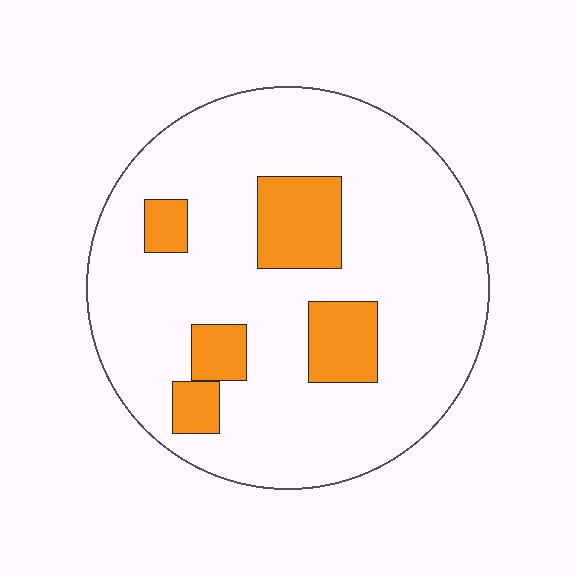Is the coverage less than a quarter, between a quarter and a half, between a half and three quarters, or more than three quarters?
Less than a quarter.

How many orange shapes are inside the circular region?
5.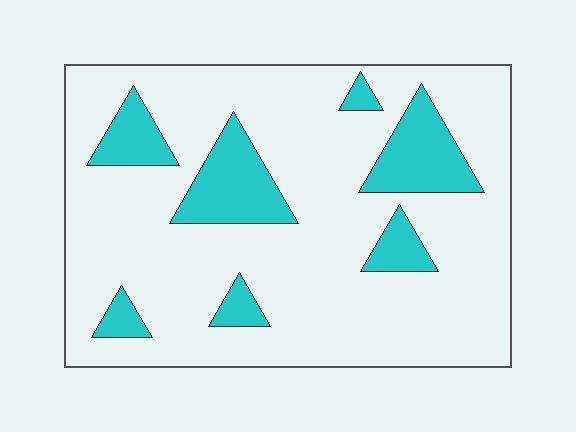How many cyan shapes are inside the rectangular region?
7.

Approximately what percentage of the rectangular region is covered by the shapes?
Approximately 20%.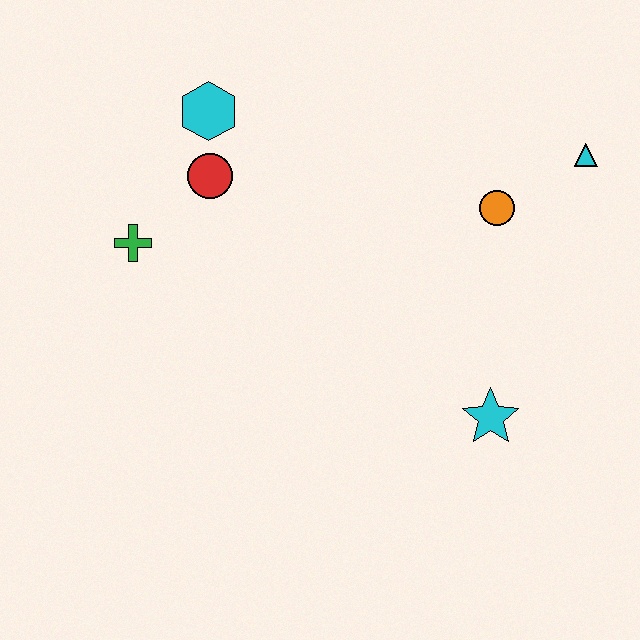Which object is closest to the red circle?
The cyan hexagon is closest to the red circle.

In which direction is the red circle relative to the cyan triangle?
The red circle is to the left of the cyan triangle.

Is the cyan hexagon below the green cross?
No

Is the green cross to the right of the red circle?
No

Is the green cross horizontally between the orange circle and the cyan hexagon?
No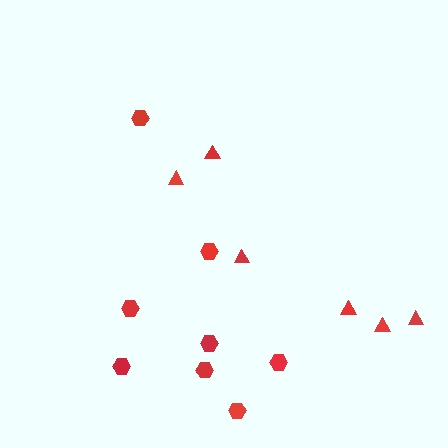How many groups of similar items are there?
There are 2 groups: one group of hexagons (8) and one group of triangles (6).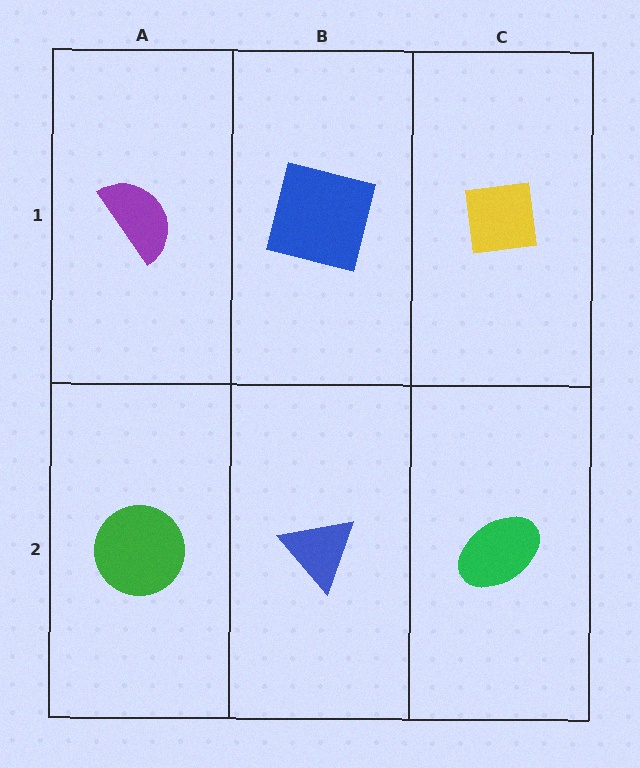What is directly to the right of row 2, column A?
A blue triangle.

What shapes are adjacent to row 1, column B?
A blue triangle (row 2, column B), a purple semicircle (row 1, column A), a yellow square (row 1, column C).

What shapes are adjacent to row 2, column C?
A yellow square (row 1, column C), a blue triangle (row 2, column B).